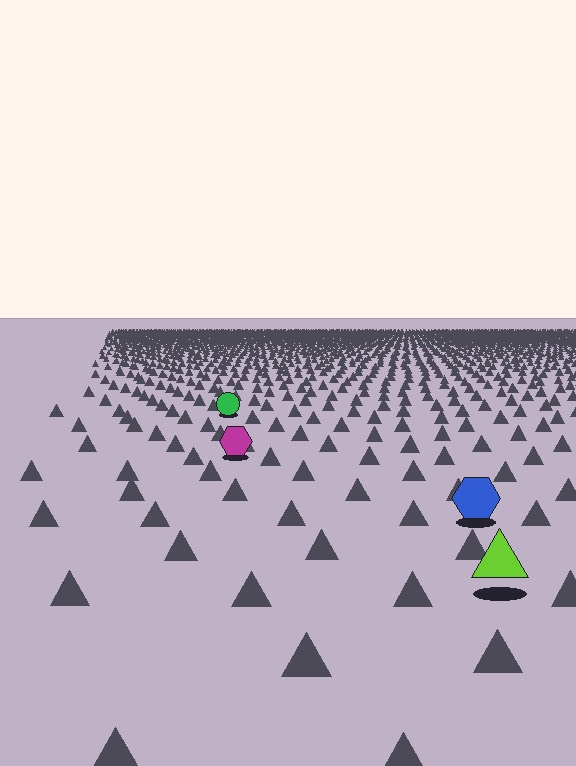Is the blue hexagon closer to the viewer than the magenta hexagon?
Yes. The blue hexagon is closer — you can tell from the texture gradient: the ground texture is coarser near it.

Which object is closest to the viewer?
The lime triangle is closest. The texture marks near it are larger and more spread out.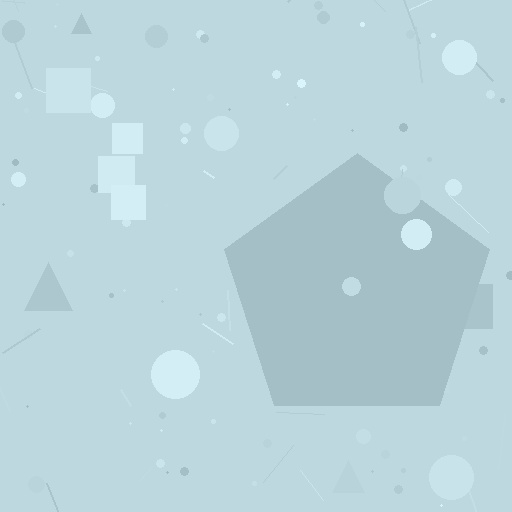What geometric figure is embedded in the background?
A pentagon is embedded in the background.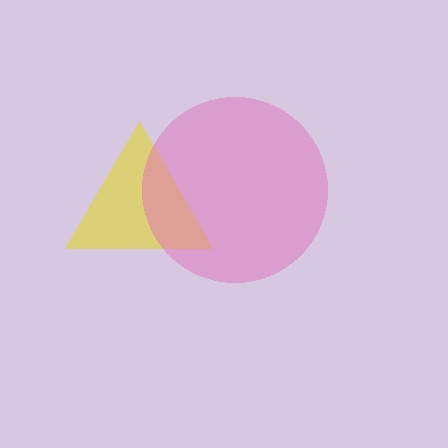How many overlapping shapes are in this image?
There are 2 overlapping shapes in the image.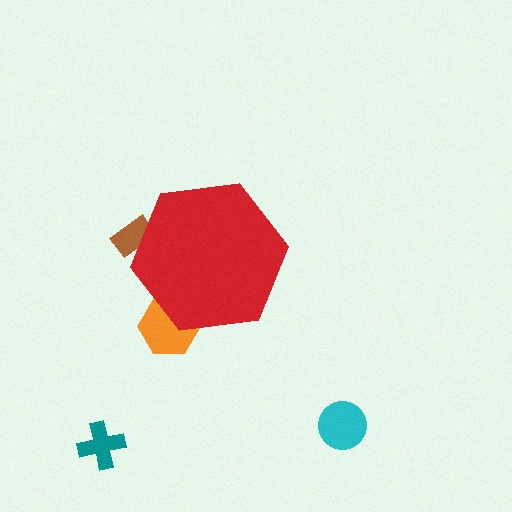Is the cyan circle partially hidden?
No, the cyan circle is fully visible.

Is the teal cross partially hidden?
No, the teal cross is fully visible.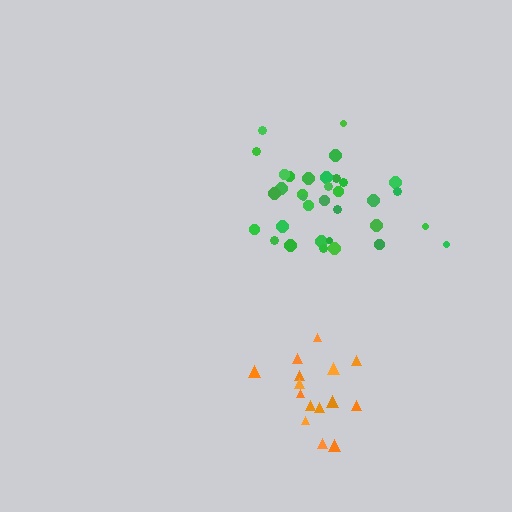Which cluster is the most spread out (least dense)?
Orange.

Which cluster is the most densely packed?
Green.